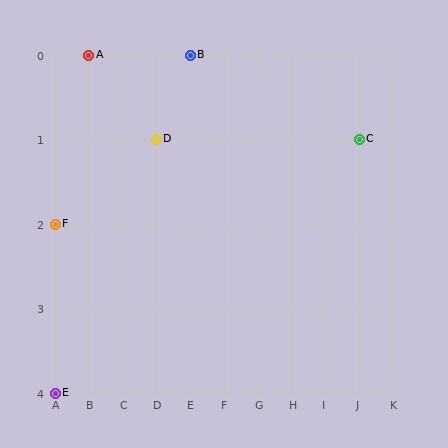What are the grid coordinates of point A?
Point A is at grid coordinates (B, 0).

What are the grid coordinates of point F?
Point F is at grid coordinates (A, 2).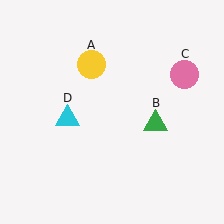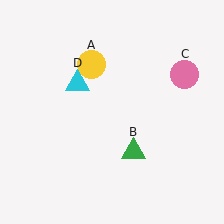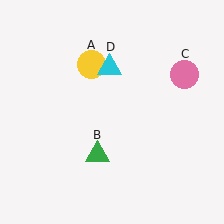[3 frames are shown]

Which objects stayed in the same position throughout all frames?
Yellow circle (object A) and pink circle (object C) remained stationary.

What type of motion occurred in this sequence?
The green triangle (object B), cyan triangle (object D) rotated clockwise around the center of the scene.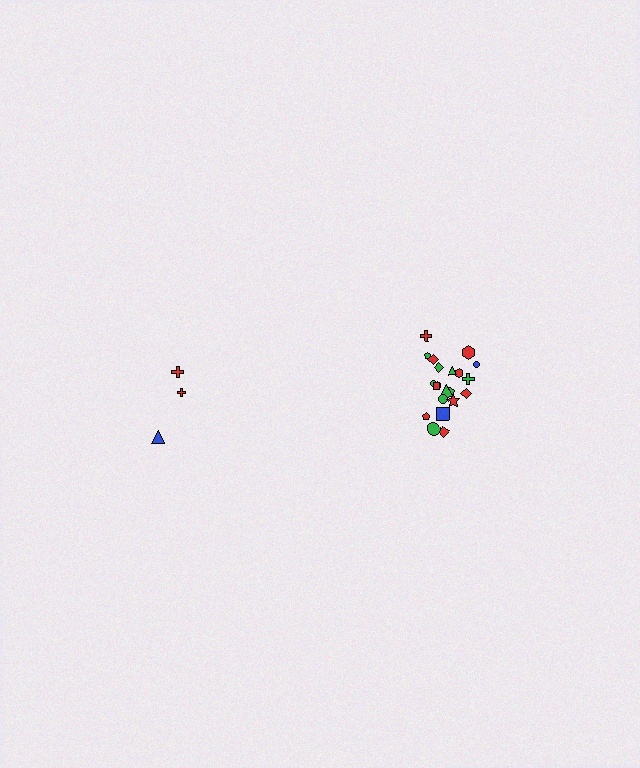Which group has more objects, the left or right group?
The right group.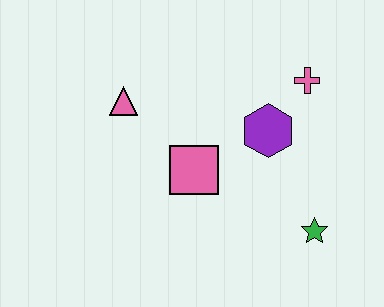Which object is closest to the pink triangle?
The pink square is closest to the pink triangle.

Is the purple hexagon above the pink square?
Yes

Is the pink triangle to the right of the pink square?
No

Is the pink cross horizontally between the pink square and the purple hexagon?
No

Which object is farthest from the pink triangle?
The green star is farthest from the pink triangle.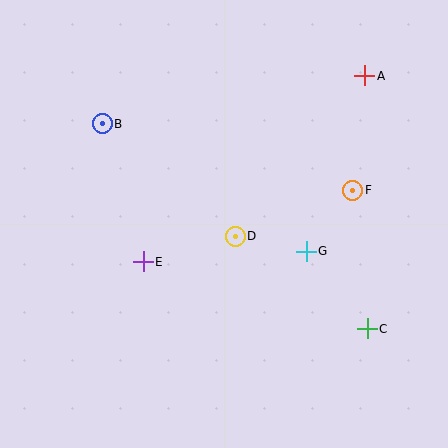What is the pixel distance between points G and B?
The distance between G and B is 240 pixels.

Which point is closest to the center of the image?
Point D at (235, 236) is closest to the center.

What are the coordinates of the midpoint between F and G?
The midpoint between F and G is at (329, 221).